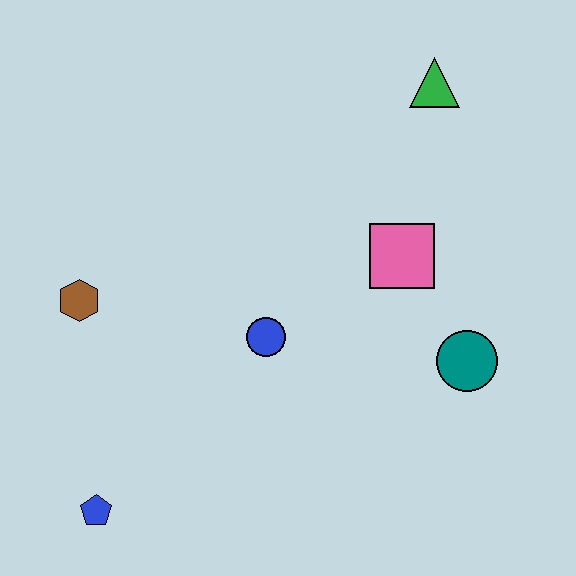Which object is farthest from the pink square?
The blue pentagon is farthest from the pink square.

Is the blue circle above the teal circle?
Yes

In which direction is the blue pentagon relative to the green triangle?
The blue pentagon is below the green triangle.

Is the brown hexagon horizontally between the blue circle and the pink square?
No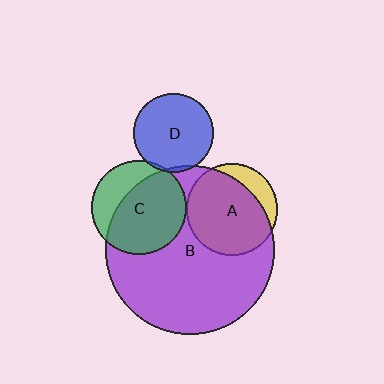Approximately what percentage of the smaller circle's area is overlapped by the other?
Approximately 5%.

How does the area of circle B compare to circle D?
Approximately 4.5 times.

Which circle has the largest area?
Circle B (purple).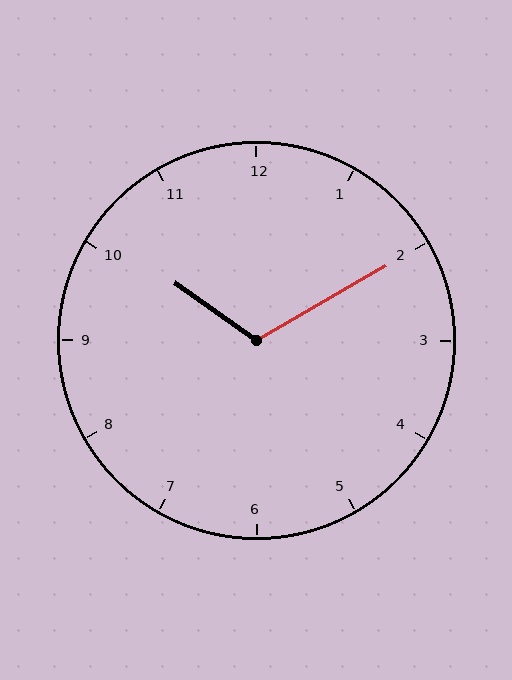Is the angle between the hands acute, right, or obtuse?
It is obtuse.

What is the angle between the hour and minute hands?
Approximately 115 degrees.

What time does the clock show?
10:10.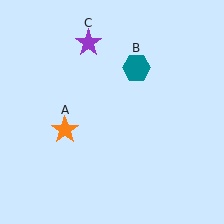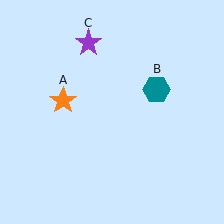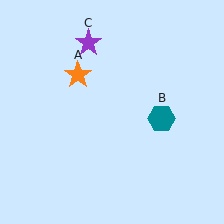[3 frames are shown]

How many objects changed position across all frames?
2 objects changed position: orange star (object A), teal hexagon (object B).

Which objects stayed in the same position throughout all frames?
Purple star (object C) remained stationary.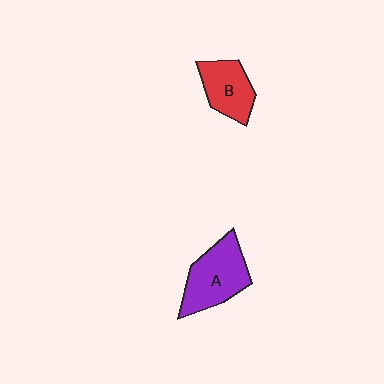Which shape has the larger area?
Shape A (purple).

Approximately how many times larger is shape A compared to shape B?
Approximately 1.4 times.